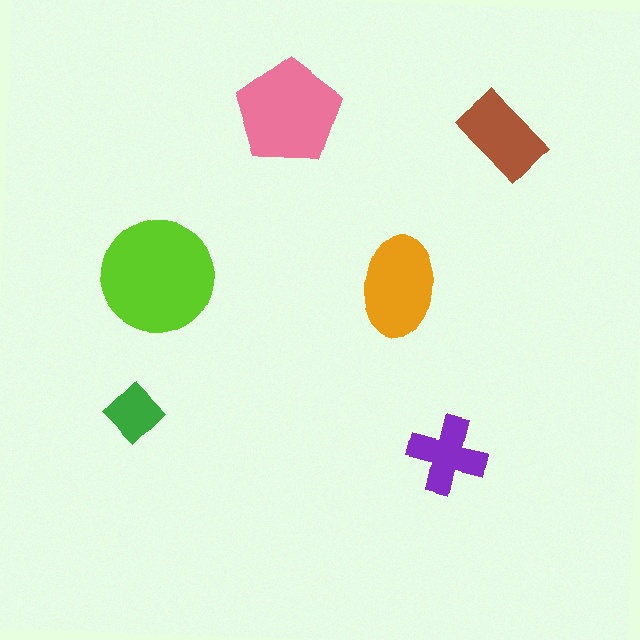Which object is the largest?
The lime circle.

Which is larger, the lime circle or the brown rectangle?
The lime circle.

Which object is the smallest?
The green diamond.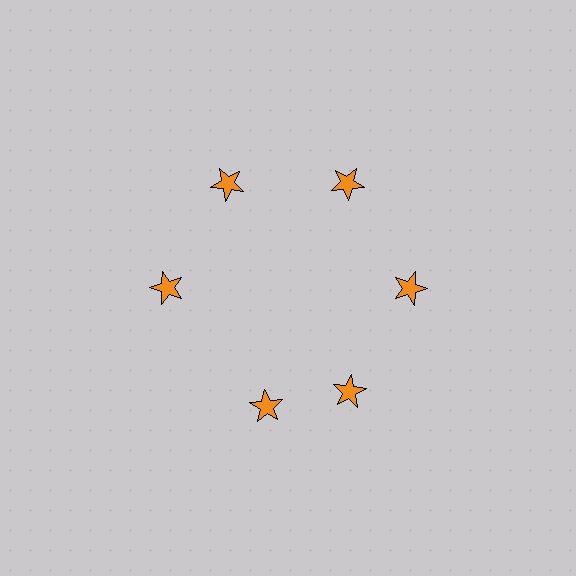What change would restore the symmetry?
The symmetry would be restored by rotating it back into even spacing with its neighbors so that all 6 stars sit at equal angles and equal distance from the center.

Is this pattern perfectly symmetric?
No. The 6 orange stars are arranged in a ring, but one element near the 7 o'clock position is rotated out of alignment along the ring, breaking the 6-fold rotational symmetry.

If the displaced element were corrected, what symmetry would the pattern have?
It would have 6-fold rotational symmetry — the pattern would map onto itself every 60 degrees.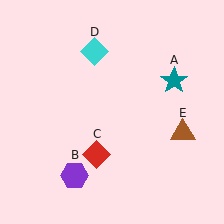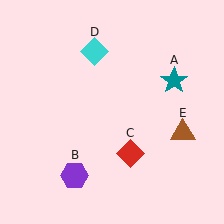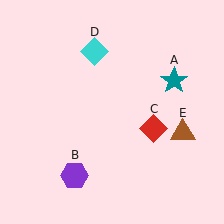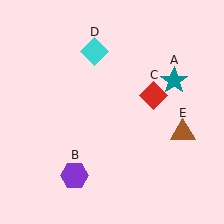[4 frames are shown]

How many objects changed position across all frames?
1 object changed position: red diamond (object C).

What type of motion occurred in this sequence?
The red diamond (object C) rotated counterclockwise around the center of the scene.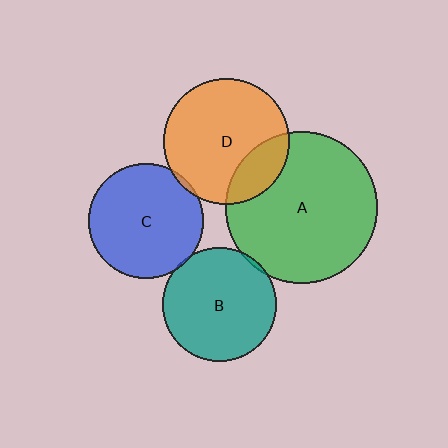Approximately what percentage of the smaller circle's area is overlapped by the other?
Approximately 5%.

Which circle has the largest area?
Circle A (green).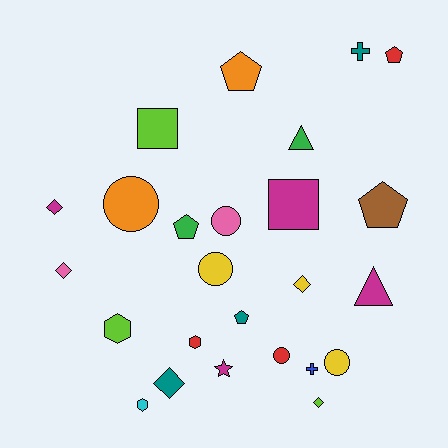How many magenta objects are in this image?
There are 4 magenta objects.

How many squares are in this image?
There are 2 squares.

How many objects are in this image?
There are 25 objects.